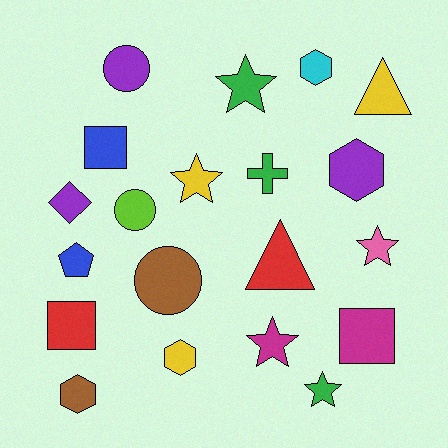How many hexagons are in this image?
There are 4 hexagons.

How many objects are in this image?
There are 20 objects.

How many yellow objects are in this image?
There are 3 yellow objects.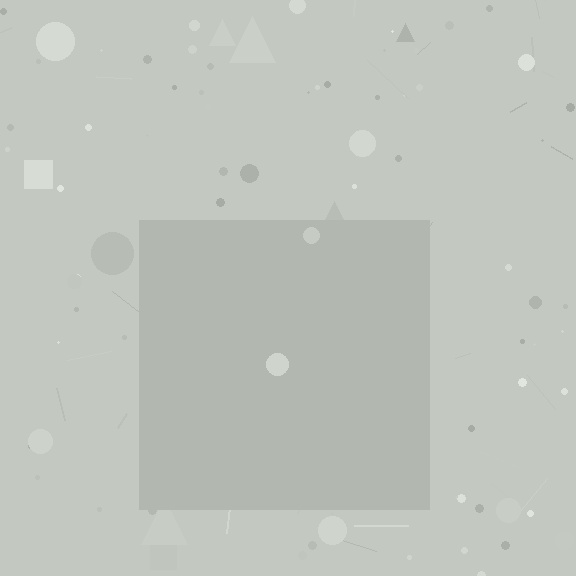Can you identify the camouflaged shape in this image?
The camouflaged shape is a square.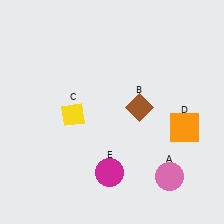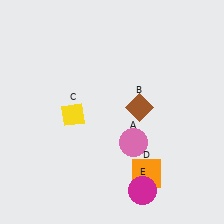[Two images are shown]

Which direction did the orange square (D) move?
The orange square (D) moved down.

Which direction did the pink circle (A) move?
The pink circle (A) moved left.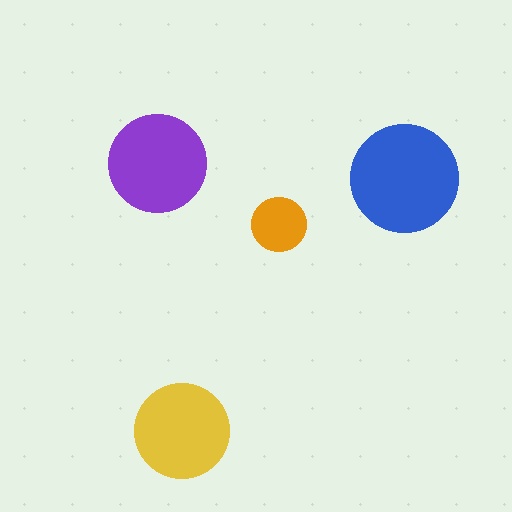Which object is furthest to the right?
The blue circle is rightmost.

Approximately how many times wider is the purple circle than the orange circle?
About 2 times wider.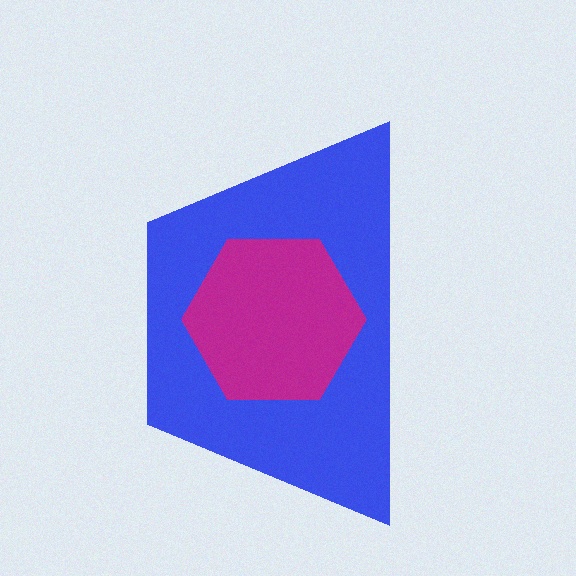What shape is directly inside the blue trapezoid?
The magenta hexagon.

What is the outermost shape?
The blue trapezoid.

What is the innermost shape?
The magenta hexagon.